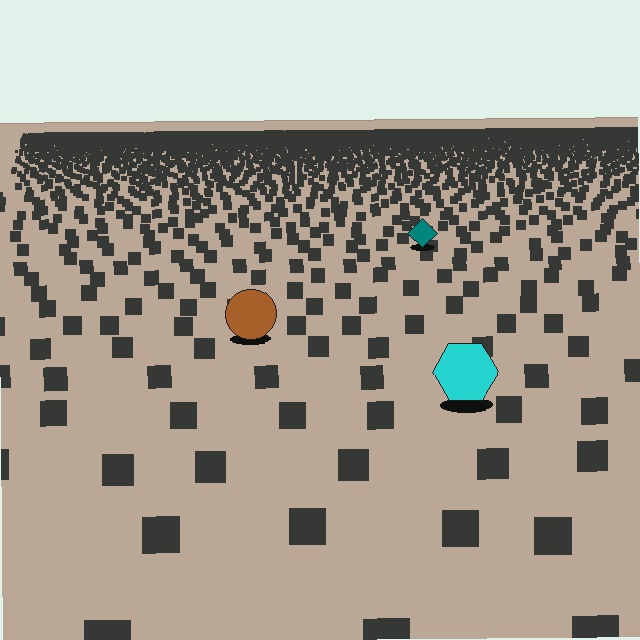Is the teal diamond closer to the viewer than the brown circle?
No. The brown circle is closer — you can tell from the texture gradient: the ground texture is coarser near it.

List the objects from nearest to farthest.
From nearest to farthest: the cyan hexagon, the brown circle, the teal diamond.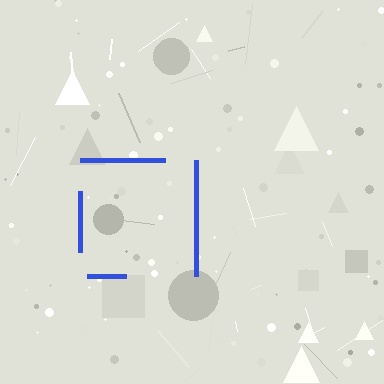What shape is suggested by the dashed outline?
The dashed outline suggests a square.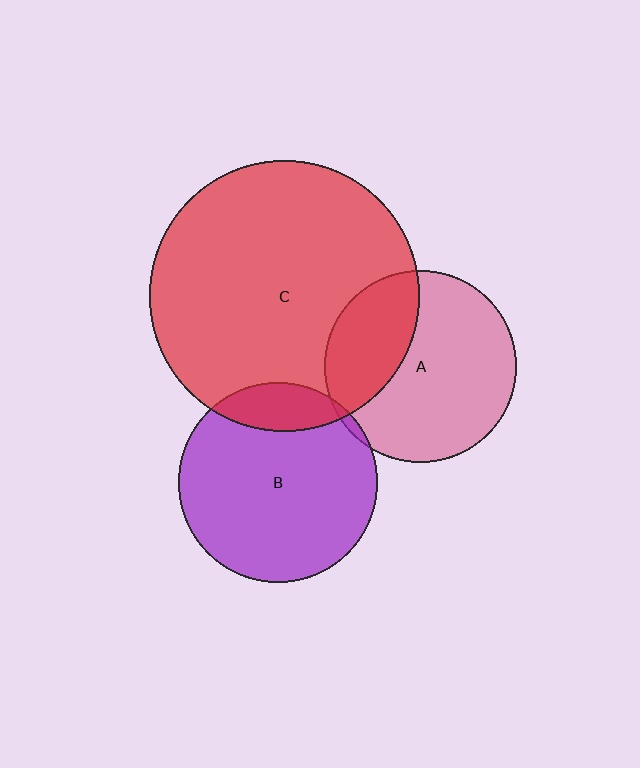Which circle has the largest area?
Circle C (red).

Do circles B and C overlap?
Yes.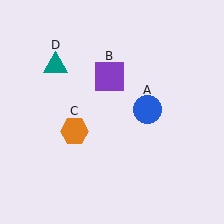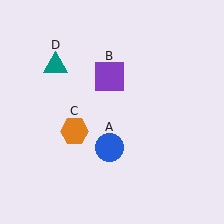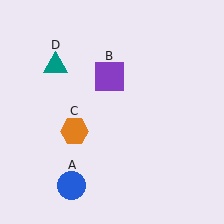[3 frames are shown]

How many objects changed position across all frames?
1 object changed position: blue circle (object A).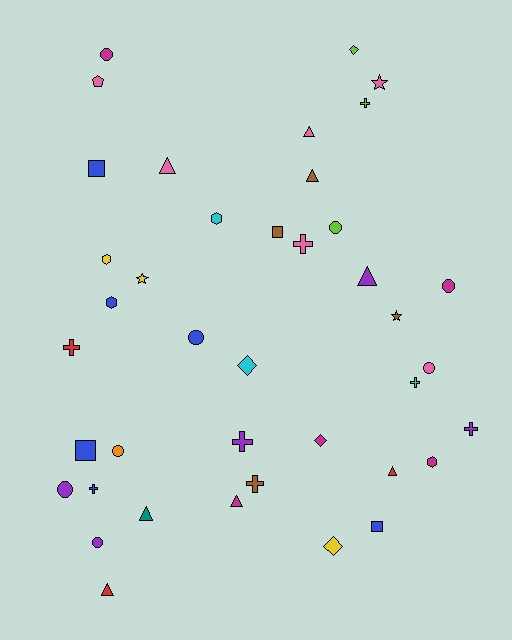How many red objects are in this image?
There are 3 red objects.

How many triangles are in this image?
There are 8 triangles.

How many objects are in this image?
There are 40 objects.